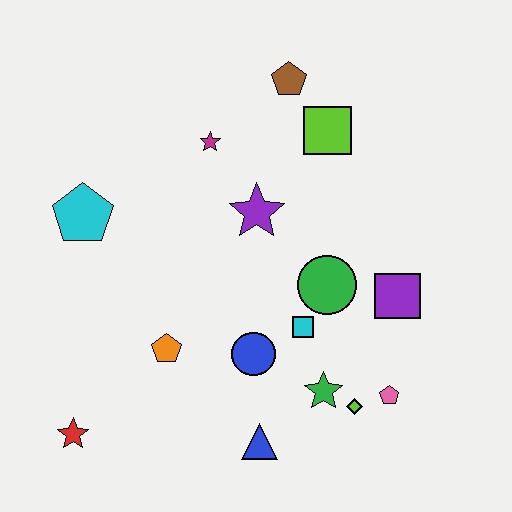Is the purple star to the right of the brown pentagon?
No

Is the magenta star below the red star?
No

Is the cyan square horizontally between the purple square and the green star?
No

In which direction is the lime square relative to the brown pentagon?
The lime square is below the brown pentagon.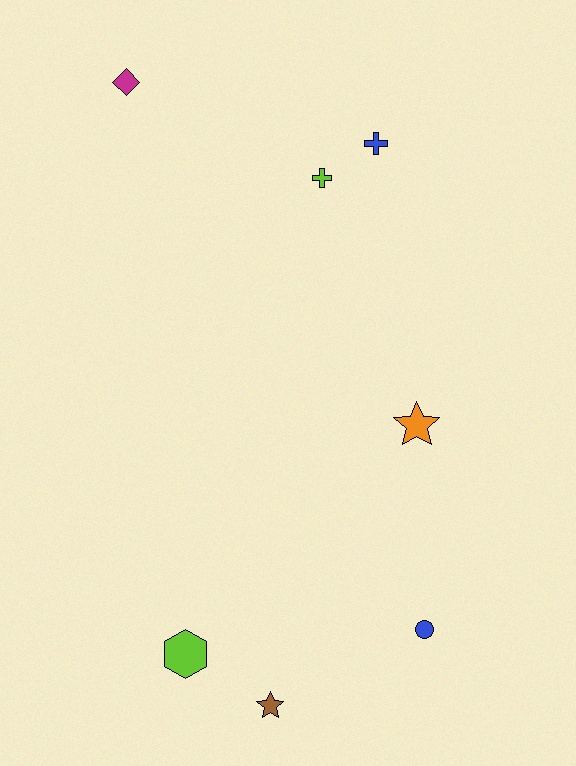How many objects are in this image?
There are 7 objects.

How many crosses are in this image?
There are 2 crosses.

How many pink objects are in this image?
There are no pink objects.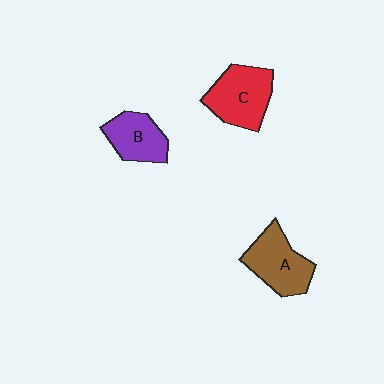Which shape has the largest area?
Shape C (red).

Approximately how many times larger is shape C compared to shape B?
Approximately 1.3 times.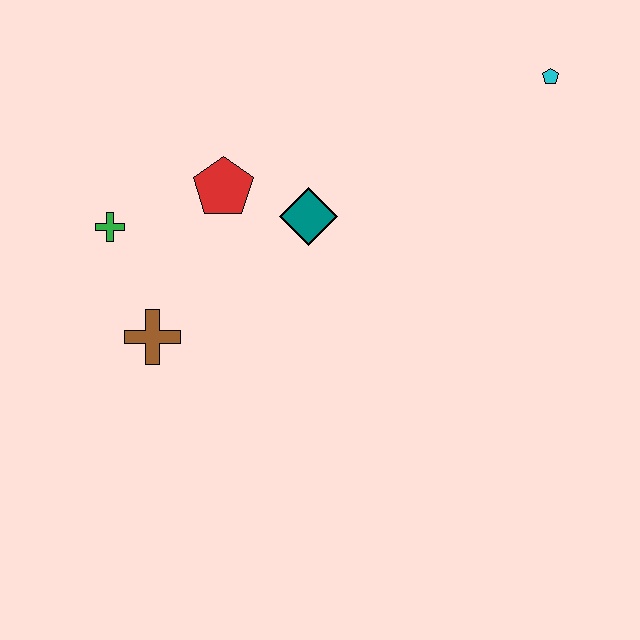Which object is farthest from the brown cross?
The cyan pentagon is farthest from the brown cross.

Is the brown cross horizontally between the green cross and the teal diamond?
Yes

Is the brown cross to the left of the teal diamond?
Yes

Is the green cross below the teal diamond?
Yes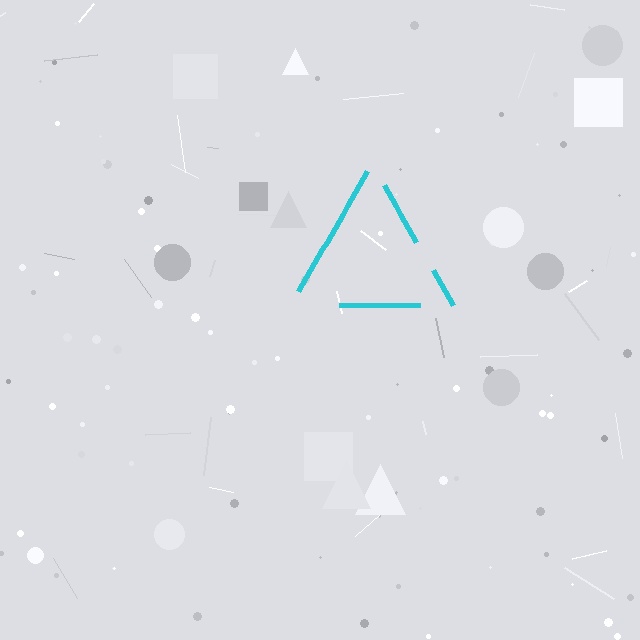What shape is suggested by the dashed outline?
The dashed outline suggests a triangle.